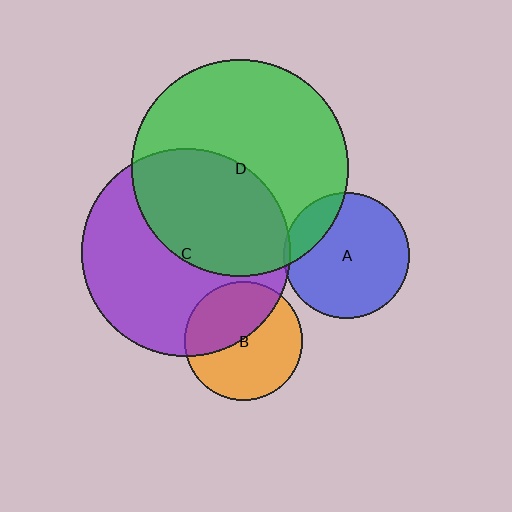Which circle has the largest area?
Circle D (green).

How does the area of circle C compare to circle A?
Approximately 2.7 times.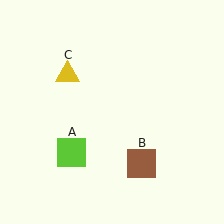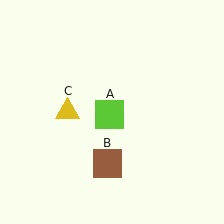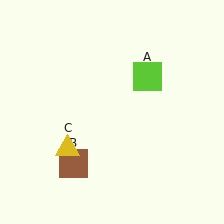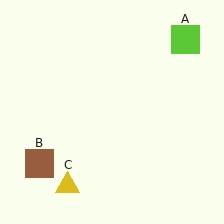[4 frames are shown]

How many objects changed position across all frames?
3 objects changed position: lime square (object A), brown square (object B), yellow triangle (object C).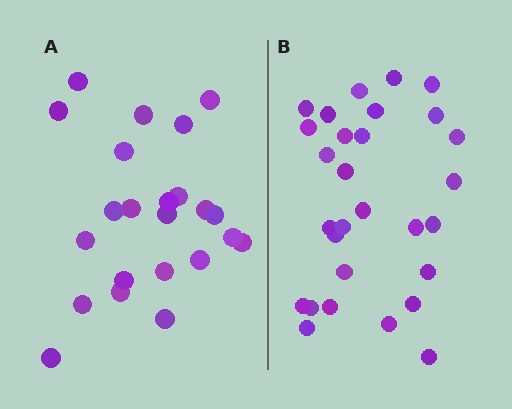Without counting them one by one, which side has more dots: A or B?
Region B (the right region) has more dots.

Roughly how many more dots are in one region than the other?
Region B has about 6 more dots than region A.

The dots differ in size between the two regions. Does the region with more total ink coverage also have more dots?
No. Region A has more total ink coverage because its dots are larger, but region B actually contains more individual dots. Total area can be misleading — the number of items is what matters here.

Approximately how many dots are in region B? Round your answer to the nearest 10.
About 30 dots. (The exact count is 29, which rounds to 30.)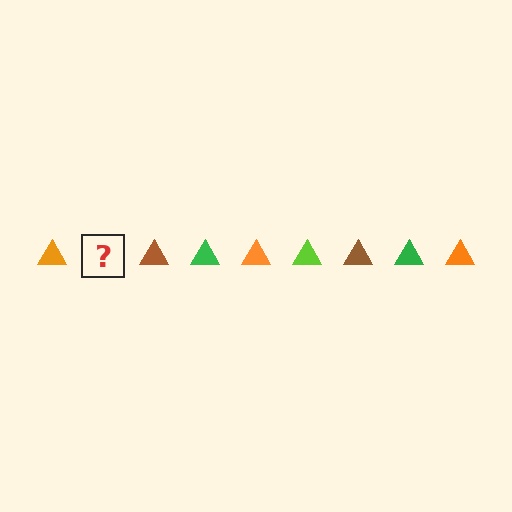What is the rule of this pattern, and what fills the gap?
The rule is that the pattern cycles through orange, lime, brown, green triangles. The gap should be filled with a lime triangle.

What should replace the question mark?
The question mark should be replaced with a lime triangle.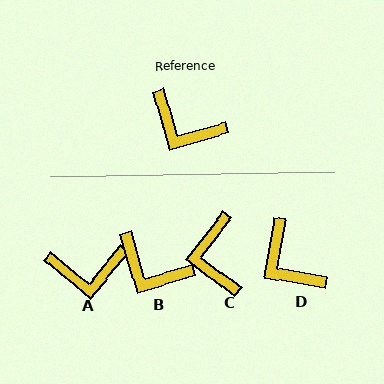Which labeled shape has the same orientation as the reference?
B.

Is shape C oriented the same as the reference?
No, it is off by about 53 degrees.